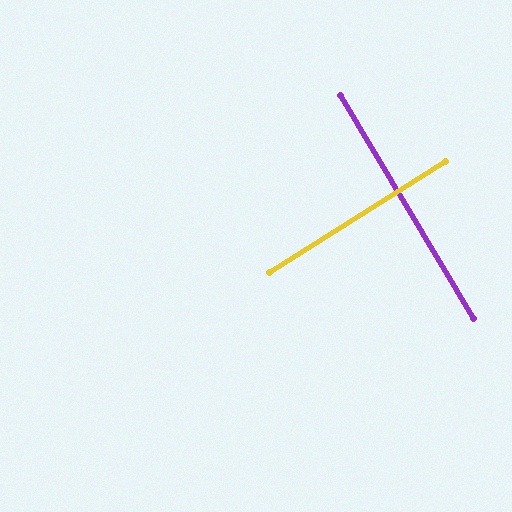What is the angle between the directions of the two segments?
Approximately 89 degrees.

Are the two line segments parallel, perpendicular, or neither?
Perpendicular — they meet at approximately 89°.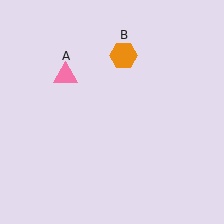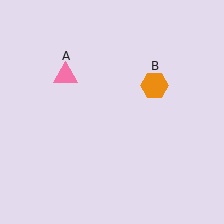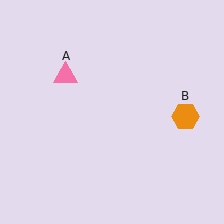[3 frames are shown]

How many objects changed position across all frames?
1 object changed position: orange hexagon (object B).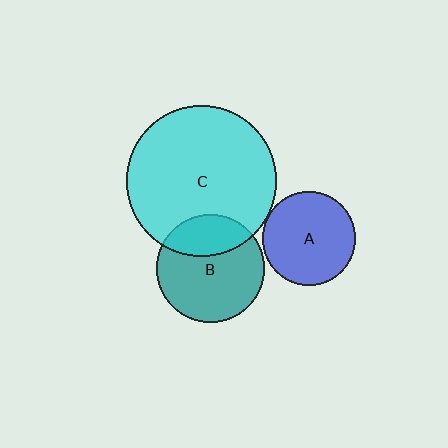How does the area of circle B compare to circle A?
Approximately 1.3 times.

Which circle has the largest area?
Circle C (cyan).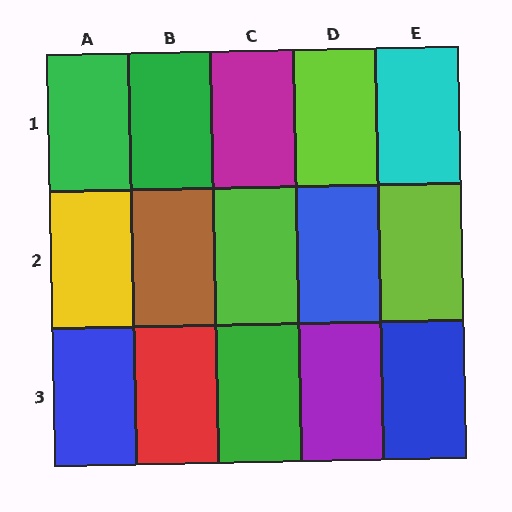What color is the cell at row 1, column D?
Lime.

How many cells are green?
3 cells are green.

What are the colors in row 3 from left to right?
Blue, red, green, purple, blue.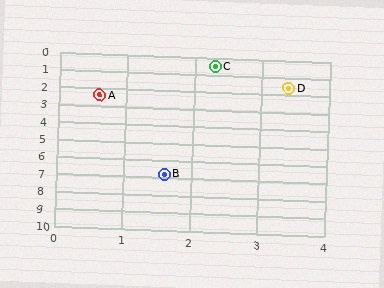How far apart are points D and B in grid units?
Points D and B are about 5.5 grid units apart.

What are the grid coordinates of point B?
Point B is at approximately (1.6, 6.8).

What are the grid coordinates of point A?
Point A is at approximately (0.6, 2.4).